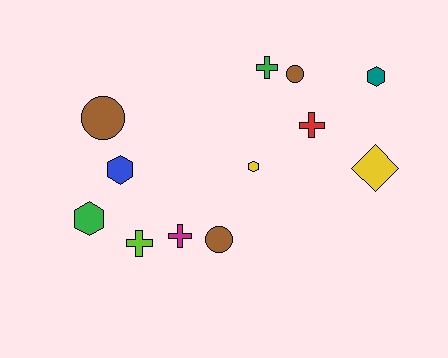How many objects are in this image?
There are 12 objects.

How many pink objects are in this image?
There are no pink objects.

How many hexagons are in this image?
There are 4 hexagons.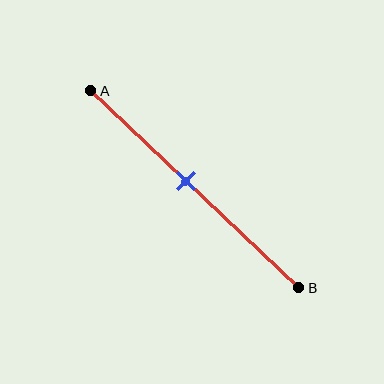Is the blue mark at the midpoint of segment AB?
No, the mark is at about 45% from A, not at the 50% midpoint.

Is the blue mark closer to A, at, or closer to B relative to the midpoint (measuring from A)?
The blue mark is closer to point A than the midpoint of segment AB.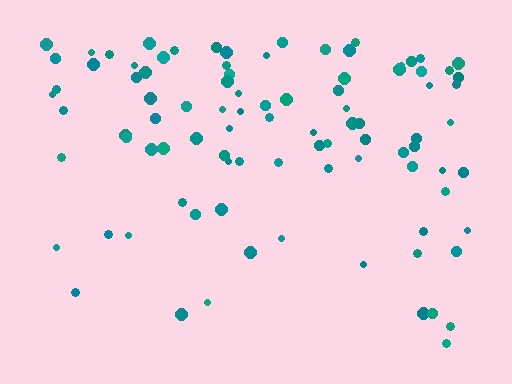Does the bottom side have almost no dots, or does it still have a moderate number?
Still a moderate number, just noticeably fewer than the top.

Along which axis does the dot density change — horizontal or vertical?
Vertical.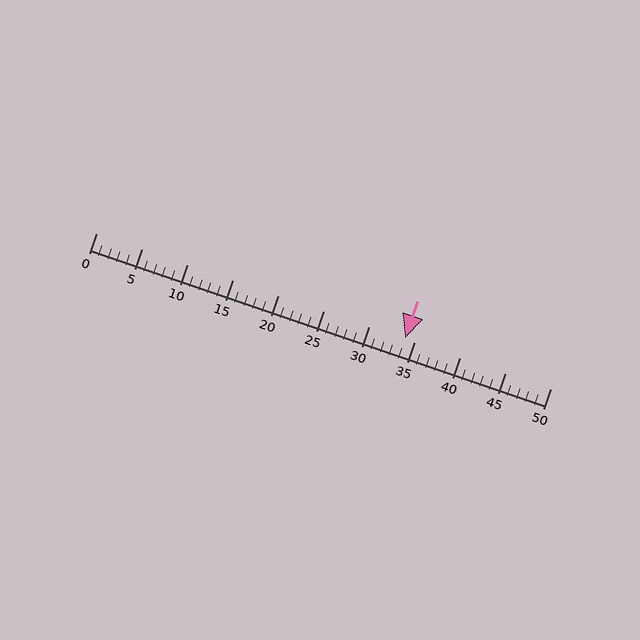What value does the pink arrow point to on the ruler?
The pink arrow points to approximately 34.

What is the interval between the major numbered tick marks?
The major tick marks are spaced 5 units apart.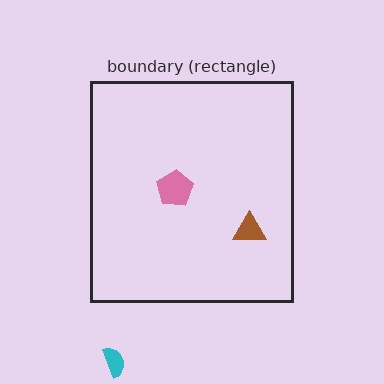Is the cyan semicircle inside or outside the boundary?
Outside.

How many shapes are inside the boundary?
2 inside, 1 outside.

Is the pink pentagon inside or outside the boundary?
Inside.